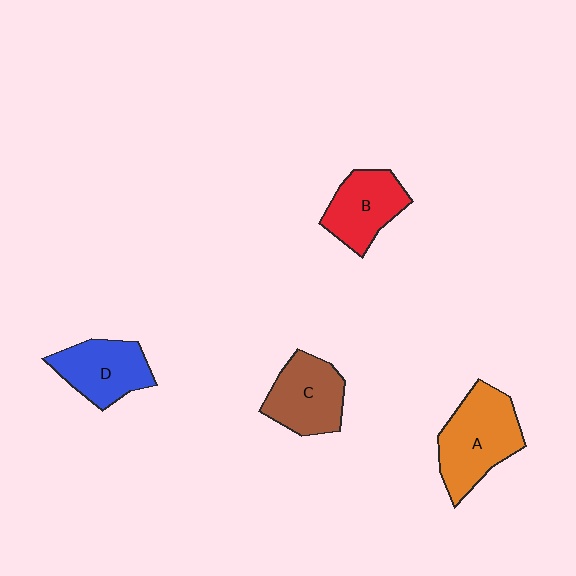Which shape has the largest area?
Shape A (orange).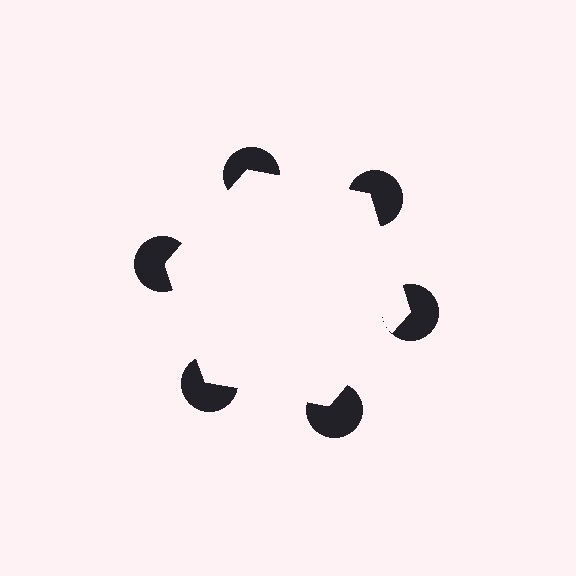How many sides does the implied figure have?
6 sides.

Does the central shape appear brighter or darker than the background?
It typically appears slightly brighter than the background, even though no actual brightness change is drawn.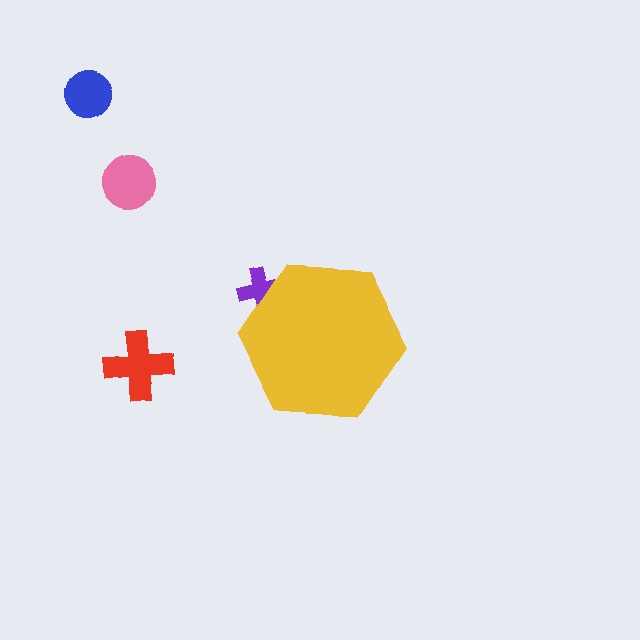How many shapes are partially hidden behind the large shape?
1 shape is partially hidden.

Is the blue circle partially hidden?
No, the blue circle is fully visible.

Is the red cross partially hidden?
No, the red cross is fully visible.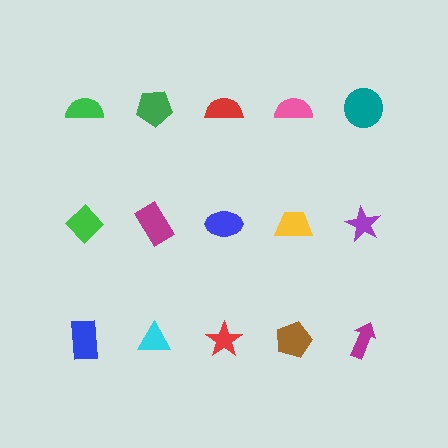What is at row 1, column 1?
A green semicircle.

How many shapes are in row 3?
5 shapes.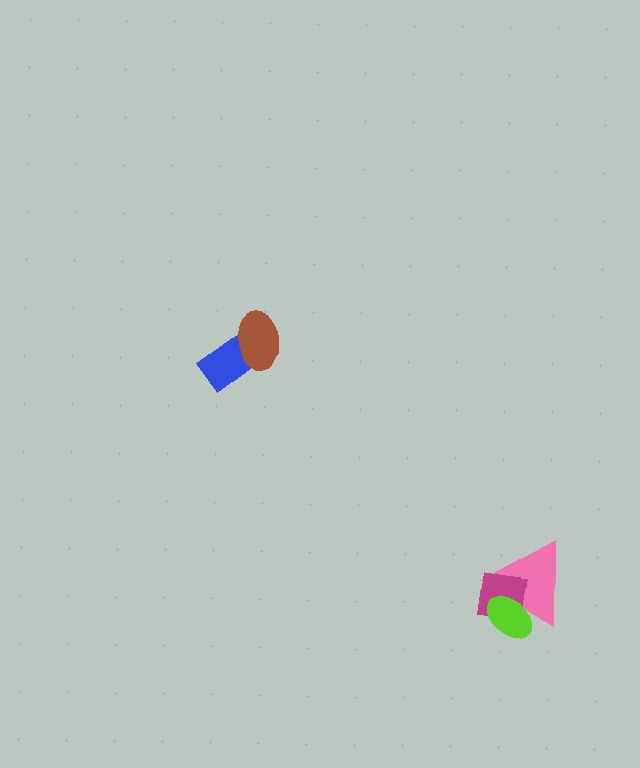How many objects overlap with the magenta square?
2 objects overlap with the magenta square.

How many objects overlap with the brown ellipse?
1 object overlaps with the brown ellipse.